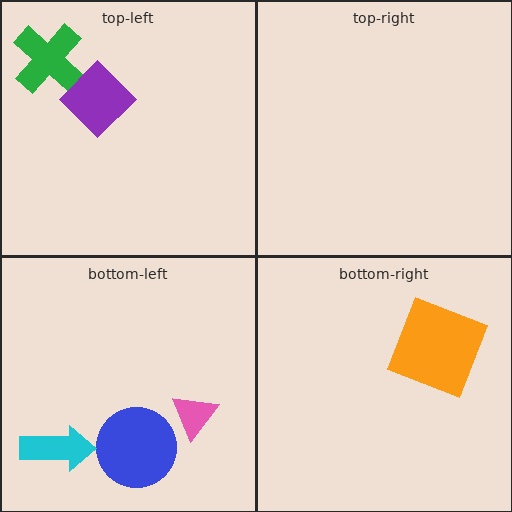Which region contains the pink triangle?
The bottom-left region.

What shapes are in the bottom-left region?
The blue circle, the cyan arrow, the pink triangle.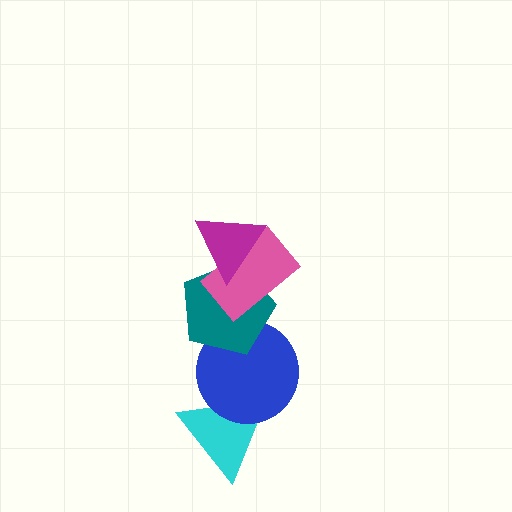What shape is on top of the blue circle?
The teal pentagon is on top of the blue circle.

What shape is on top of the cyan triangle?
The blue circle is on top of the cyan triangle.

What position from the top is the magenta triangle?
The magenta triangle is 1st from the top.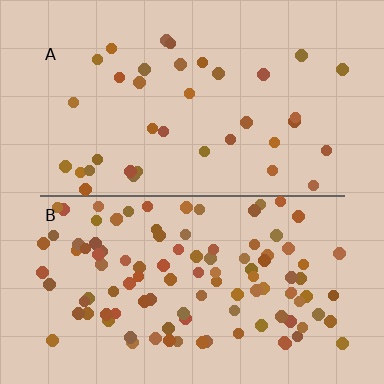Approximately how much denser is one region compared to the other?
Approximately 2.9× — region B over region A.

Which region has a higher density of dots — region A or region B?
B (the bottom).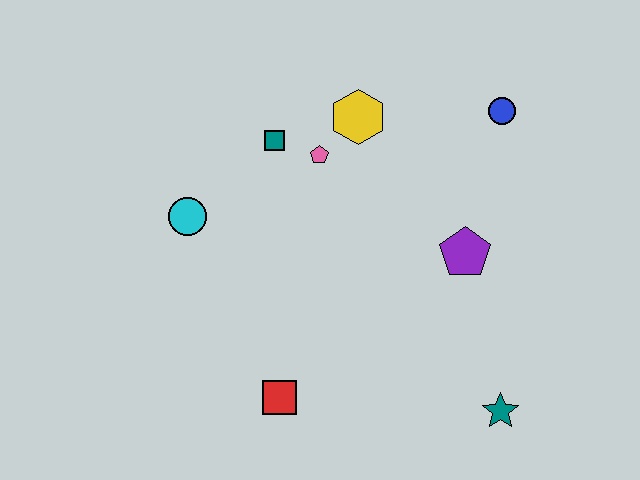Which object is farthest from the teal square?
The teal star is farthest from the teal square.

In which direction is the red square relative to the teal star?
The red square is to the left of the teal star.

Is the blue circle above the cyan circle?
Yes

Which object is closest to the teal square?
The pink pentagon is closest to the teal square.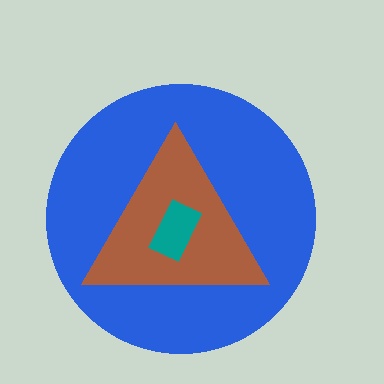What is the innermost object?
The teal rectangle.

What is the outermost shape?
The blue circle.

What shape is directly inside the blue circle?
The brown triangle.